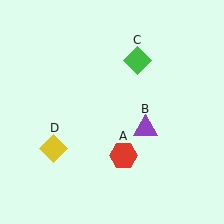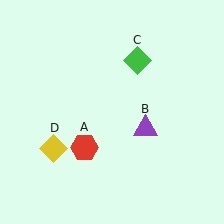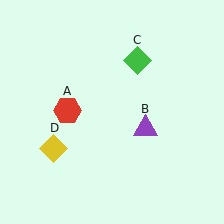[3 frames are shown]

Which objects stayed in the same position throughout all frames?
Purple triangle (object B) and green diamond (object C) and yellow diamond (object D) remained stationary.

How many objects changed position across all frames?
1 object changed position: red hexagon (object A).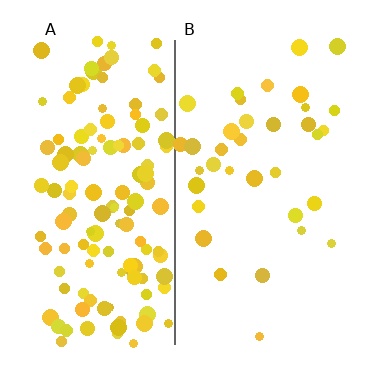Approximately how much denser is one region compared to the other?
Approximately 3.7× — region A over region B.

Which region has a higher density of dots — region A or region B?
A (the left).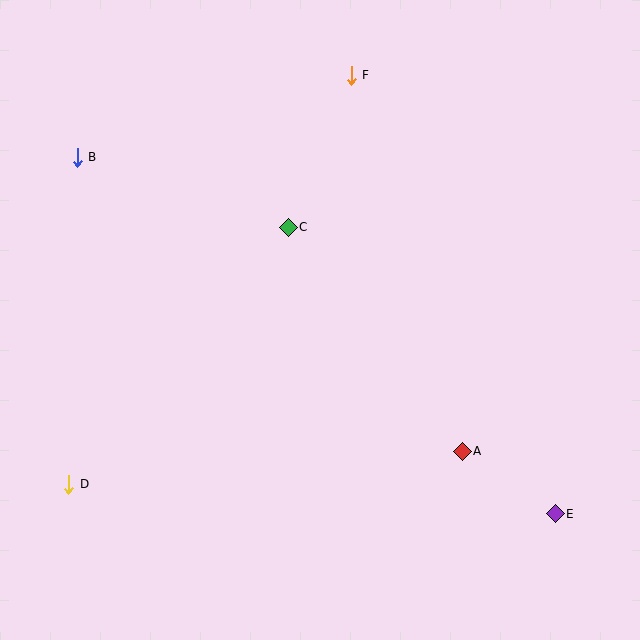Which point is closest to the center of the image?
Point C at (288, 227) is closest to the center.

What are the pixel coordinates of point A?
Point A is at (462, 451).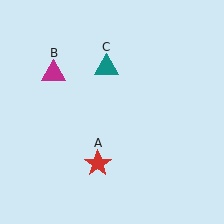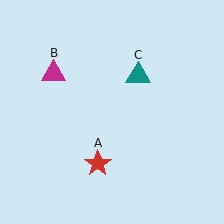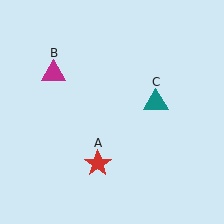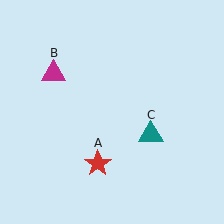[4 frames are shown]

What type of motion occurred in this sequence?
The teal triangle (object C) rotated clockwise around the center of the scene.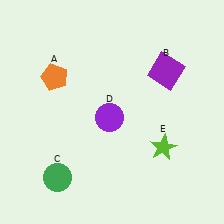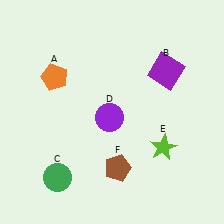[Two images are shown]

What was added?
A brown pentagon (F) was added in Image 2.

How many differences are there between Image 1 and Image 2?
There is 1 difference between the two images.